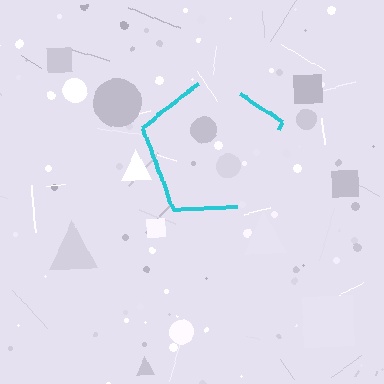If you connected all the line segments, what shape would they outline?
They would outline a pentagon.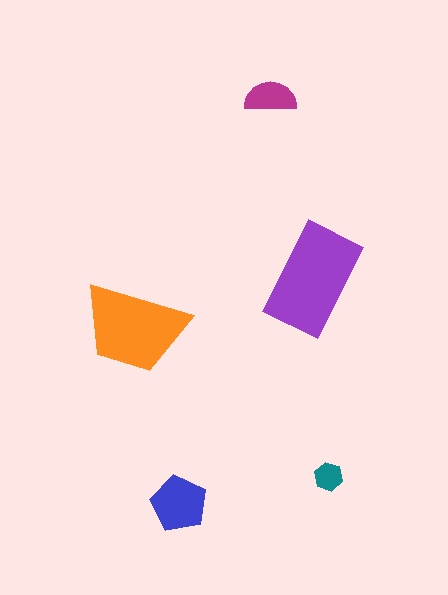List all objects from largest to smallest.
The purple rectangle, the orange trapezoid, the blue pentagon, the magenta semicircle, the teal hexagon.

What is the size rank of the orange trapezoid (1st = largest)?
2nd.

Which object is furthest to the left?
The orange trapezoid is leftmost.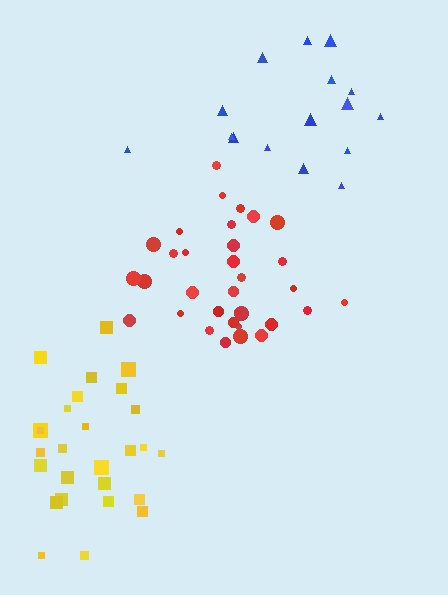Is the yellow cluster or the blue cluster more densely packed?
Yellow.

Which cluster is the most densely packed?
Red.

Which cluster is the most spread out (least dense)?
Blue.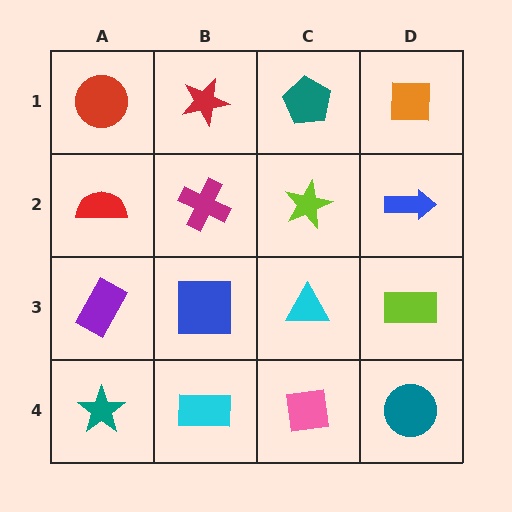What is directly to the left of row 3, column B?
A purple rectangle.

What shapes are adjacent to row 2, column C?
A teal pentagon (row 1, column C), a cyan triangle (row 3, column C), a magenta cross (row 2, column B), a blue arrow (row 2, column D).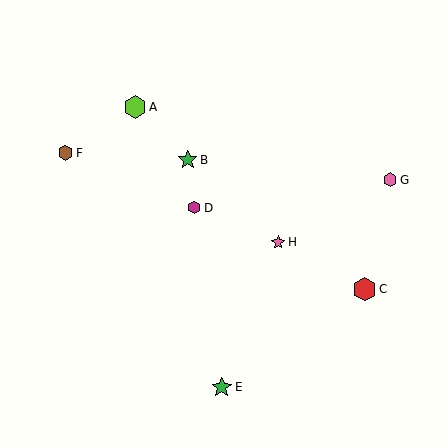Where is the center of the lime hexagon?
The center of the lime hexagon is at (135, 107).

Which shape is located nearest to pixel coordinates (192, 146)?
The green star (labeled B) at (188, 160) is nearest to that location.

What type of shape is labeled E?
Shape E is a green star.